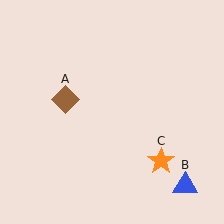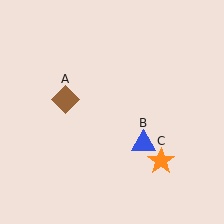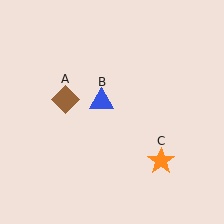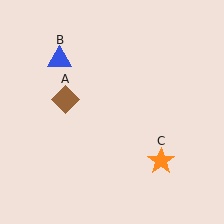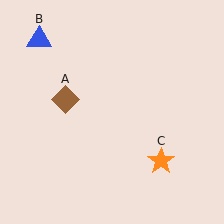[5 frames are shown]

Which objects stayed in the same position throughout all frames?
Brown diamond (object A) and orange star (object C) remained stationary.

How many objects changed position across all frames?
1 object changed position: blue triangle (object B).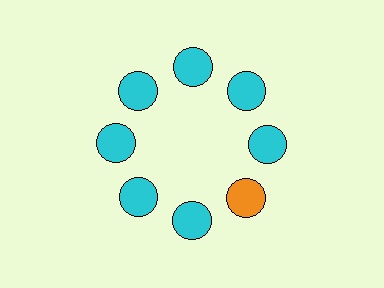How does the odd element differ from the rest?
It has a different color: orange instead of cyan.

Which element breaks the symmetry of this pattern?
The orange circle at roughly the 4 o'clock position breaks the symmetry. All other shapes are cyan circles.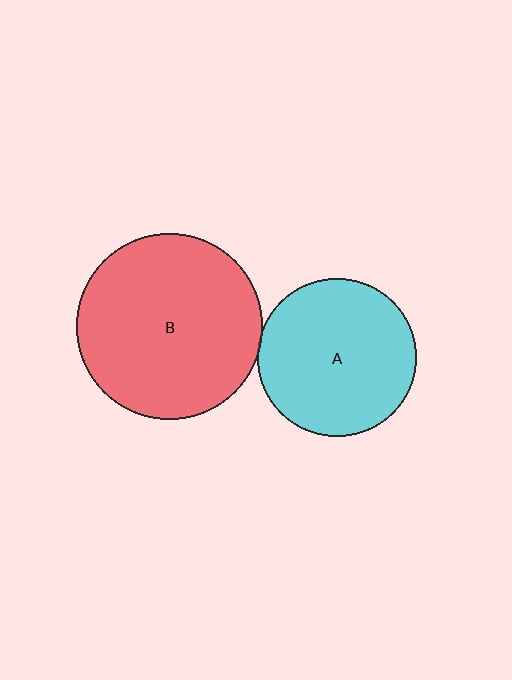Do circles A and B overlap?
Yes.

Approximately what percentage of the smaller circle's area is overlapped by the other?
Approximately 5%.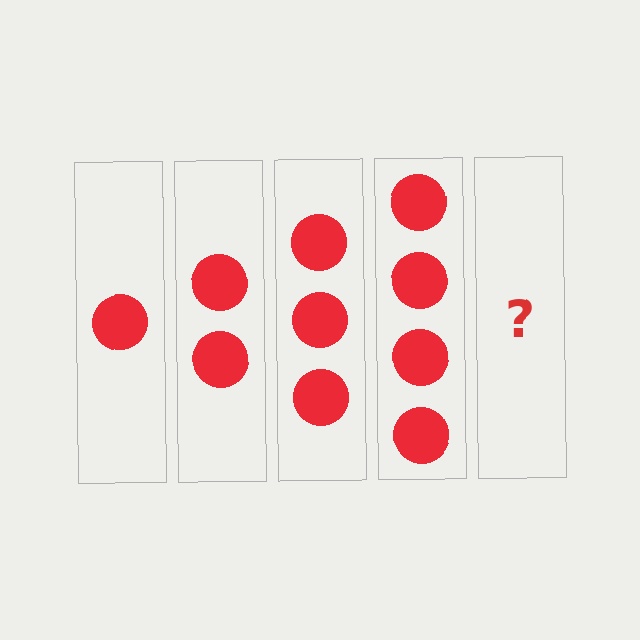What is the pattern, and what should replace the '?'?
The pattern is that each step adds one more circle. The '?' should be 5 circles.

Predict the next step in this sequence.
The next step is 5 circles.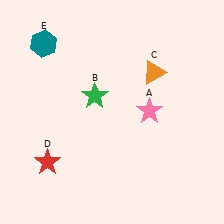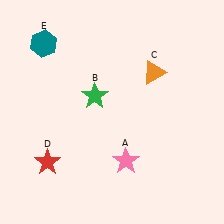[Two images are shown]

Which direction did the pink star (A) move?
The pink star (A) moved down.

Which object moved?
The pink star (A) moved down.